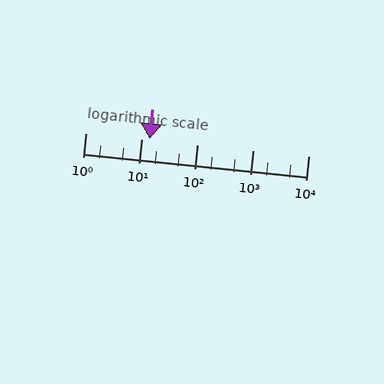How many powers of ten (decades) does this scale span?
The scale spans 4 decades, from 1 to 10000.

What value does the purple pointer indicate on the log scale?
The pointer indicates approximately 14.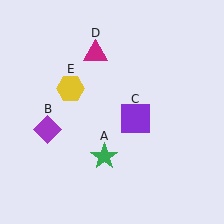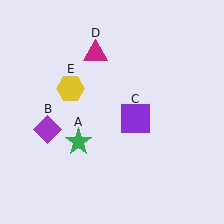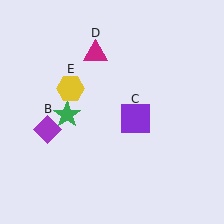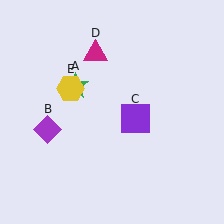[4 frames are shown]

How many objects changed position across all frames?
1 object changed position: green star (object A).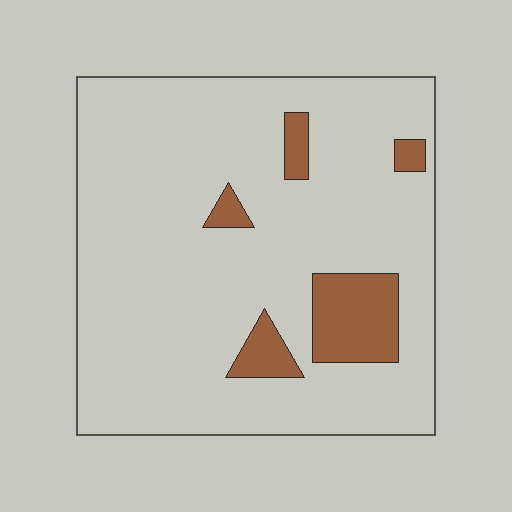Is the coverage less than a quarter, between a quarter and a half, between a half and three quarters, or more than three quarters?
Less than a quarter.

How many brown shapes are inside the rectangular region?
5.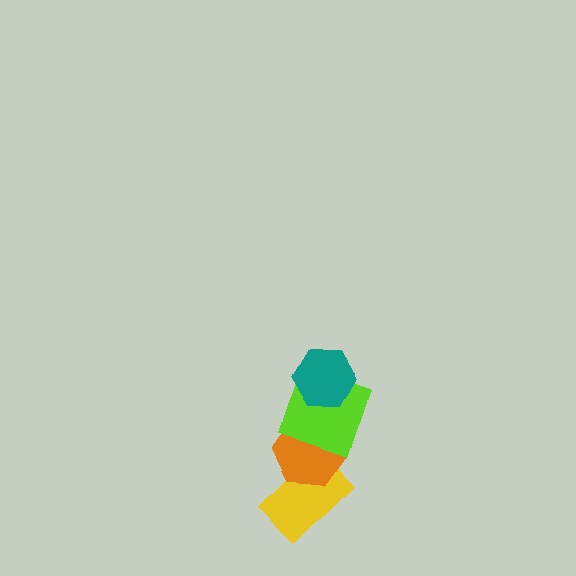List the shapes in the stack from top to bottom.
From top to bottom: the teal hexagon, the lime square, the orange hexagon, the yellow rectangle.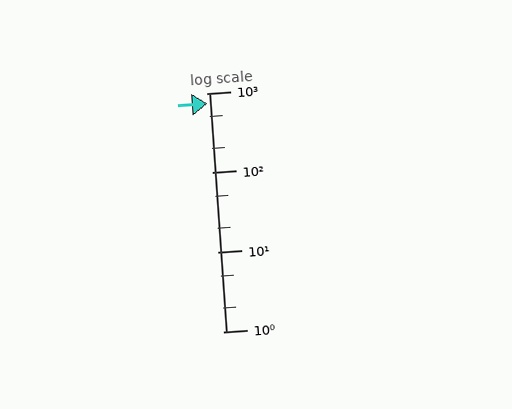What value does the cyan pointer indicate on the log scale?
The pointer indicates approximately 740.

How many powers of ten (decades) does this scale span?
The scale spans 3 decades, from 1 to 1000.